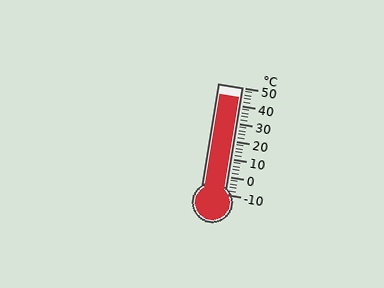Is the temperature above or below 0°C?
The temperature is above 0°C.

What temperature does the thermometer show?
The thermometer shows approximately 44°C.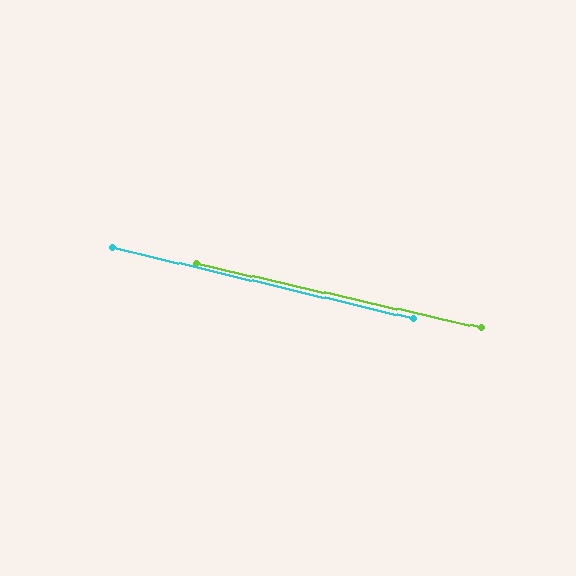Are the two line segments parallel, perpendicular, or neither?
Parallel — their directions differ by only 0.7°.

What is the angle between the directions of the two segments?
Approximately 1 degree.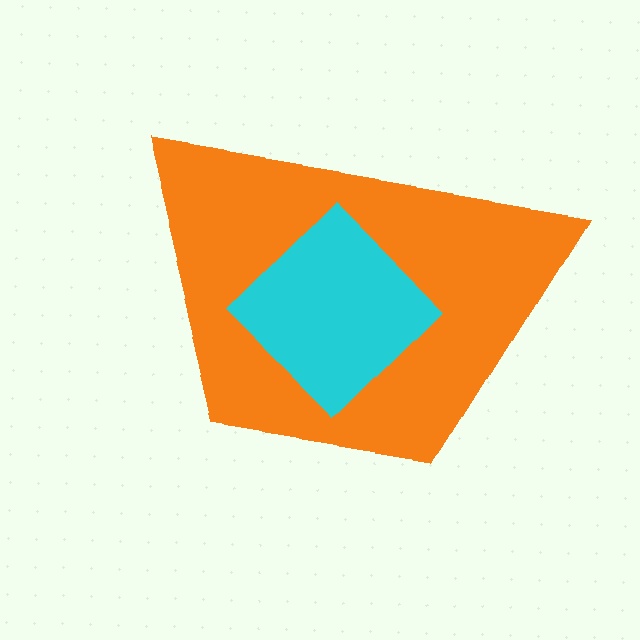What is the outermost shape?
The orange trapezoid.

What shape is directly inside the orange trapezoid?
The cyan diamond.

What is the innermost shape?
The cyan diamond.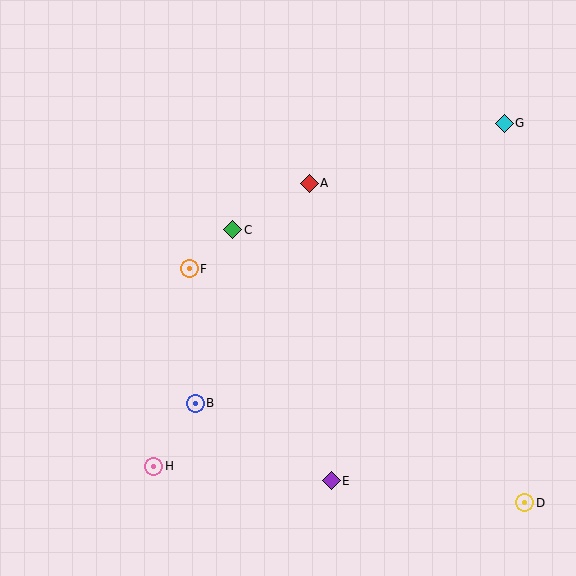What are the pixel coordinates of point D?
Point D is at (525, 503).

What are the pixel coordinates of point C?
Point C is at (233, 230).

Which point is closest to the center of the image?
Point C at (233, 230) is closest to the center.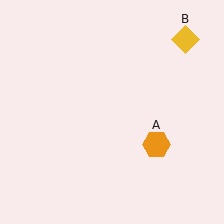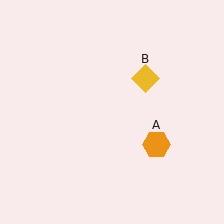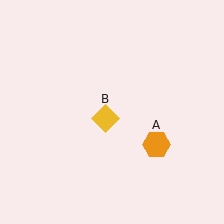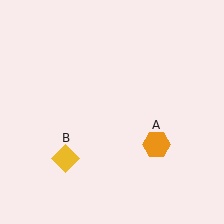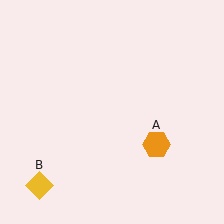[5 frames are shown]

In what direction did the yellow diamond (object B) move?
The yellow diamond (object B) moved down and to the left.